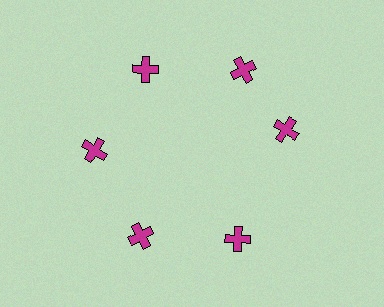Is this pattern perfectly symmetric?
No. The 6 magenta crosses are arranged in a ring, but one element near the 3 o'clock position is rotated out of alignment along the ring, breaking the 6-fold rotational symmetry.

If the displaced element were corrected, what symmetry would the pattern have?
It would have 6-fold rotational symmetry — the pattern would map onto itself every 60 degrees.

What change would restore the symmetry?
The symmetry would be restored by rotating it back into even spacing with its neighbors so that all 6 crosses sit at equal angles and equal distance from the center.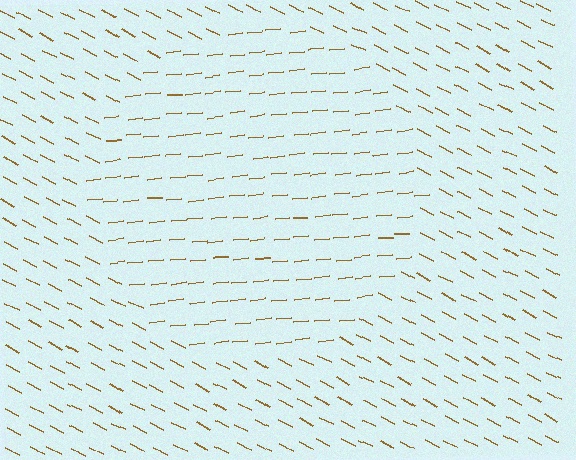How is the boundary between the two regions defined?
The boundary is defined purely by a change in line orientation (approximately 33 degrees difference). All lines are the same color and thickness.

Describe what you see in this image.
The image is filled with small brown line segments. A circle region in the image has lines oriented differently from the surrounding lines, creating a visible texture boundary.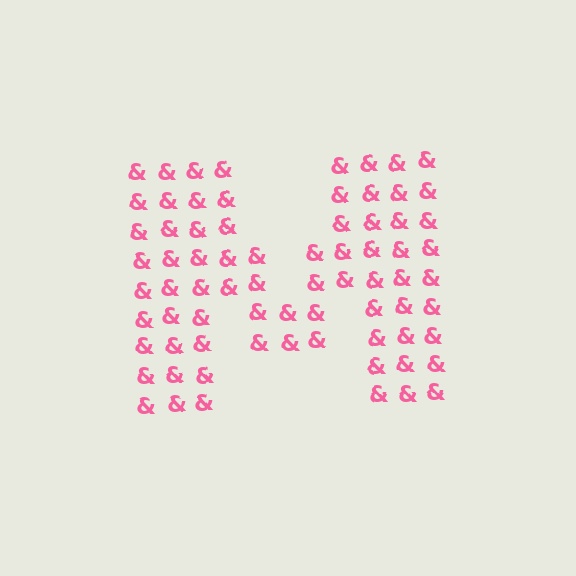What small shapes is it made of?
It is made of small ampersands.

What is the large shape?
The large shape is the letter M.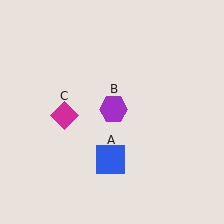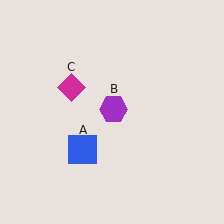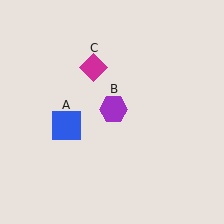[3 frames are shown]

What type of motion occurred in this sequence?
The blue square (object A), magenta diamond (object C) rotated clockwise around the center of the scene.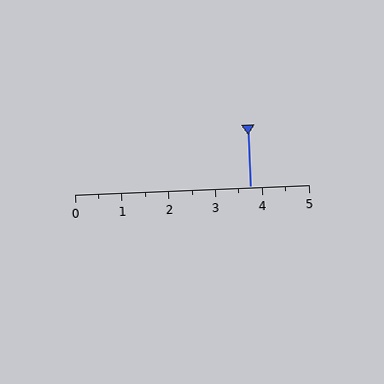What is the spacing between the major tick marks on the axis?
The major ticks are spaced 1 apart.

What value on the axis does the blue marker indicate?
The marker indicates approximately 3.8.